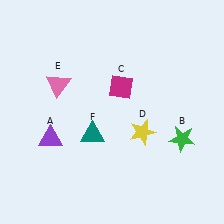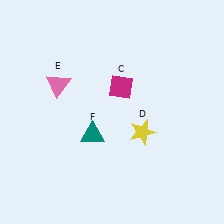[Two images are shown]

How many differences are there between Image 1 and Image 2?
There are 2 differences between the two images.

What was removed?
The green star (B), the purple triangle (A) were removed in Image 2.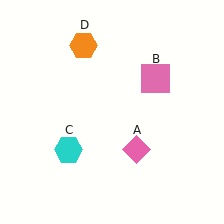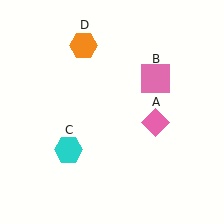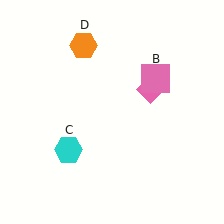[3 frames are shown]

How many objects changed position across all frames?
1 object changed position: pink diamond (object A).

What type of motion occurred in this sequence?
The pink diamond (object A) rotated counterclockwise around the center of the scene.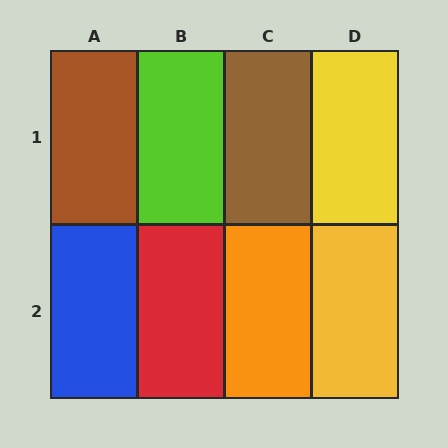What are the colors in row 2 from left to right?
Blue, red, orange, yellow.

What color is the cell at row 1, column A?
Brown.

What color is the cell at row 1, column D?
Yellow.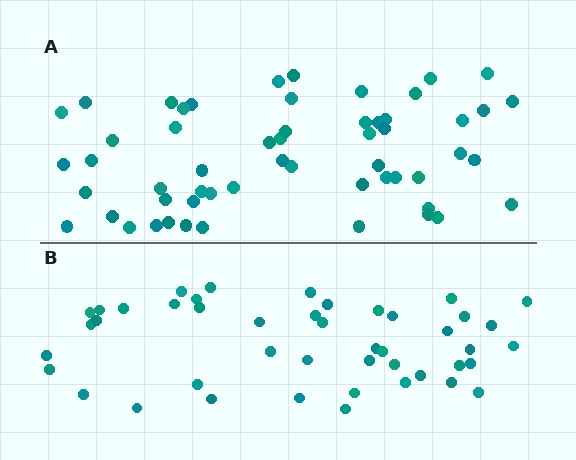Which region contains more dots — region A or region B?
Region A (the top region) has more dots.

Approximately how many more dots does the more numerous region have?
Region A has roughly 12 or so more dots than region B.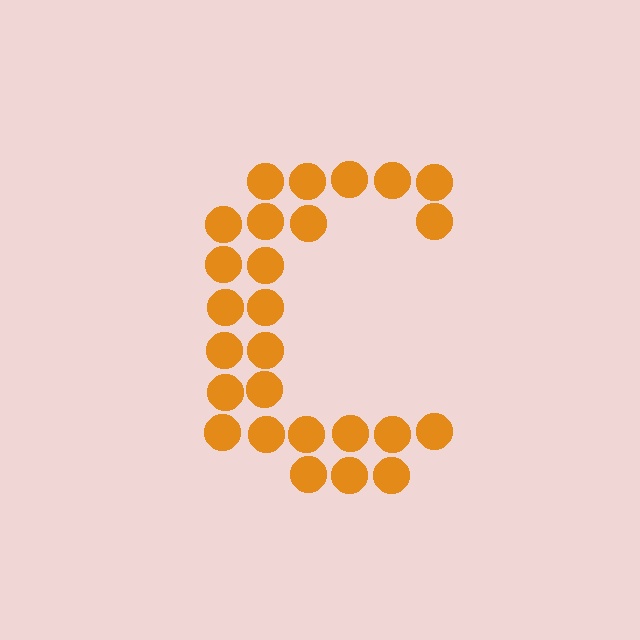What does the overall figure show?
The overall figure shows the letter C.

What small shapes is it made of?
It is made of small circles.